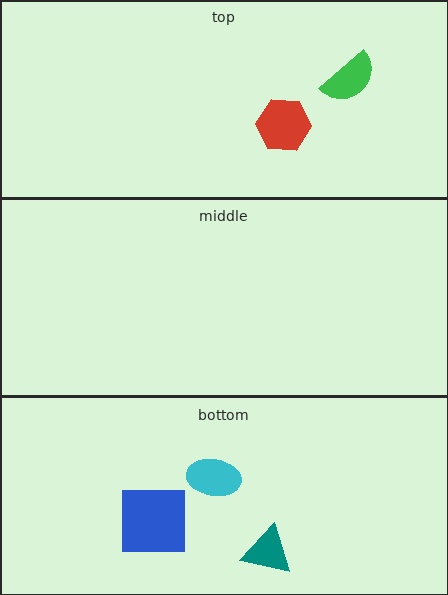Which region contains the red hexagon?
The top region.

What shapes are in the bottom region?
The blue square, the cyan ellipse, the teal triangle.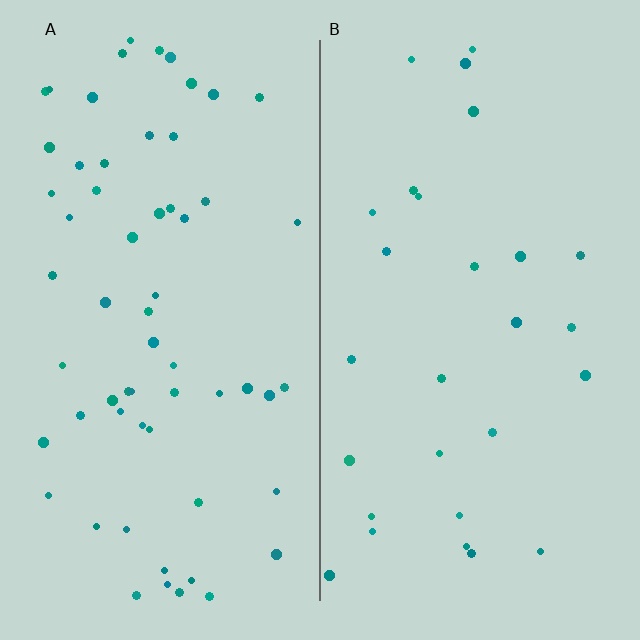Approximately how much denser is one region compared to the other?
Approximately 2.1× — region A over region B.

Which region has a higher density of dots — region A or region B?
A (the left).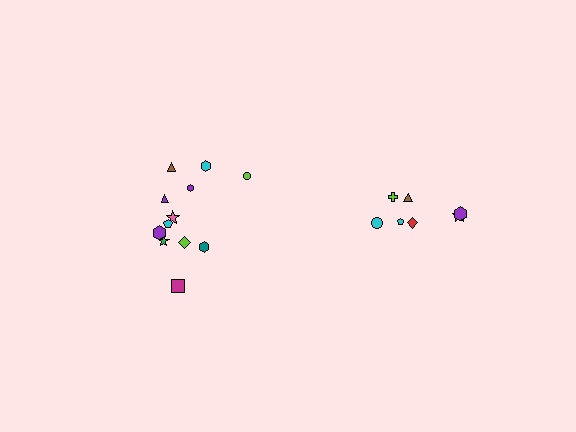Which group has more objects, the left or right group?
The left group.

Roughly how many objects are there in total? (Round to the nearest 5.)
Roughly 20 objects in total.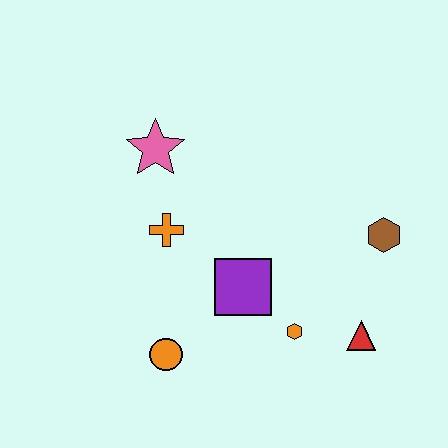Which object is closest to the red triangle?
The orange hexagon is closest to the red triangle.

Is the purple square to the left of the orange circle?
No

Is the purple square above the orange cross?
No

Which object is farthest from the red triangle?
The pink star is farthest from the red triangle.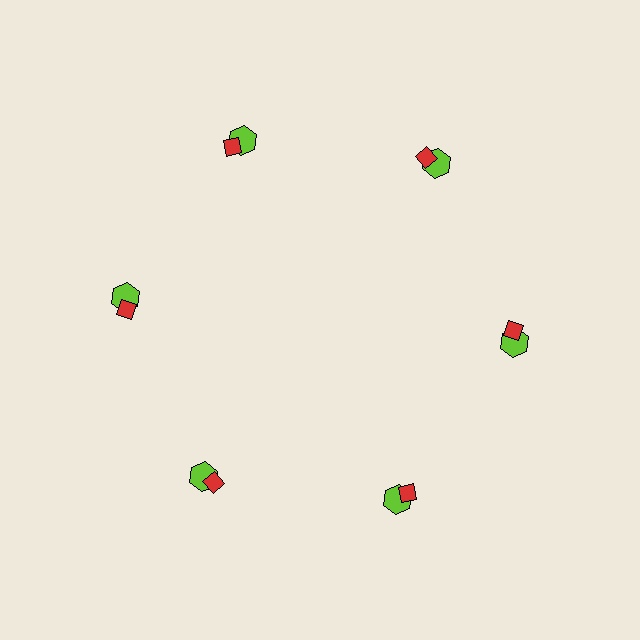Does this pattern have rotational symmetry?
Yes, this pattern has 6-fold rotational symmetry. It looks the same after rotating 60 degrees around the center.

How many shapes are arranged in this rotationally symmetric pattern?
There are 12 shapes, arranged in 6 groups of 2.